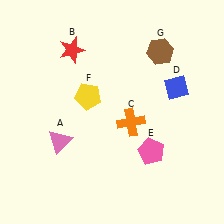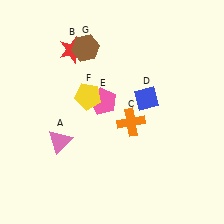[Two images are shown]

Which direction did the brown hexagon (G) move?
The brown hexagon (G) moved left.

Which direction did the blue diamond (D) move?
The blue diamond (D) moved left.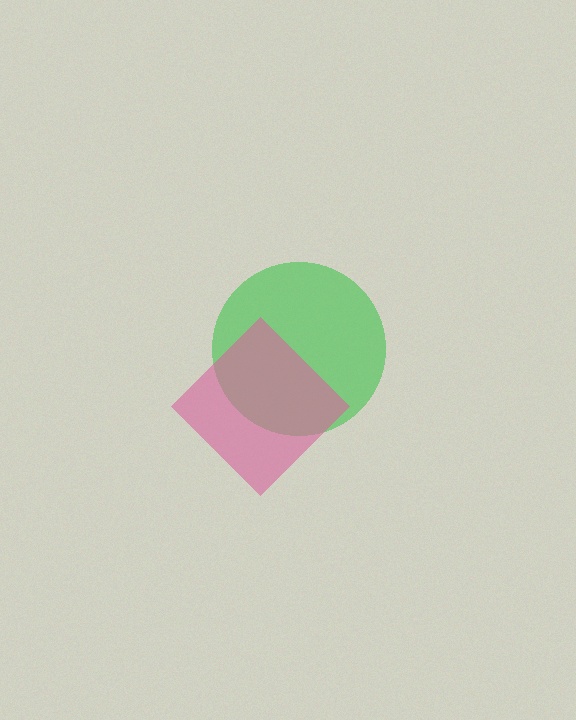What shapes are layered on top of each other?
The layered shapes are: a green circle, a pink diamond.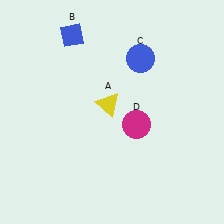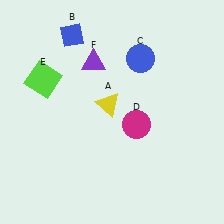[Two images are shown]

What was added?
A lime square (E), a purple triangle (F) were added in Image 2.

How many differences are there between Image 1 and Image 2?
There are 2 differences between the two images.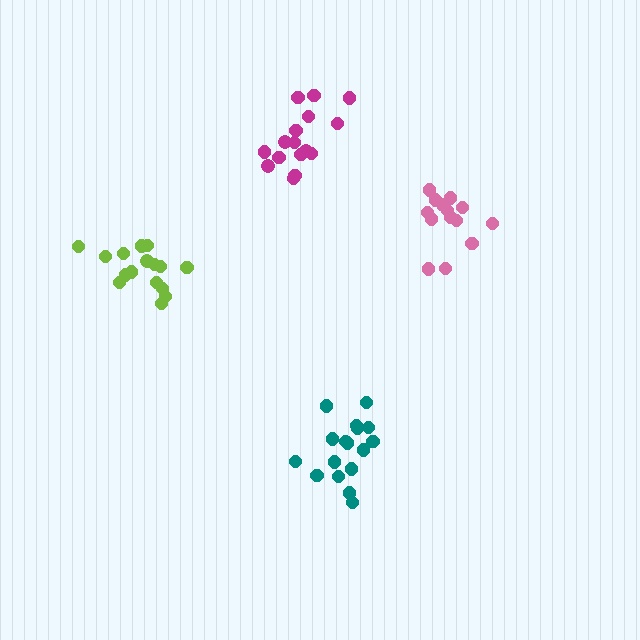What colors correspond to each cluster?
The clusters are colored: lime, teal, pink, magenta.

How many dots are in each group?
Group 1: 16 dots, Group 2: 17 dots, Group 3: 14 dots, Group 4: 16 dots (63 total).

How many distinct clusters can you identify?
There are 4 distinct clusters.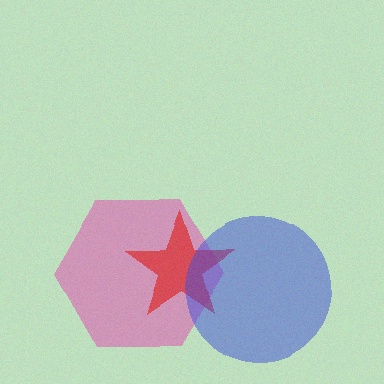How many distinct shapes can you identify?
There are 3 distinct shapes: a pink hexagon, a red star, a blue circle.